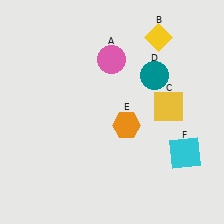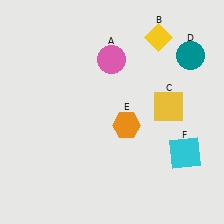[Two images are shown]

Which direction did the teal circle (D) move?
The teal circle (D) moved right.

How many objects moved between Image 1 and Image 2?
1 object moved between the two images.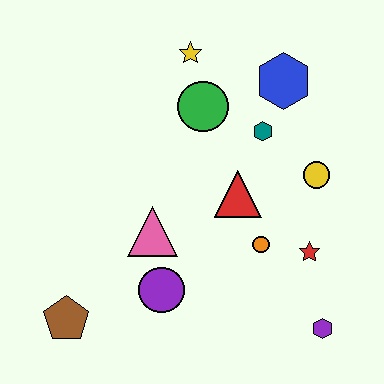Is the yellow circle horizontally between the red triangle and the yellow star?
No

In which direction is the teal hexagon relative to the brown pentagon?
The teal hexagon is to the right of the brown pentagon.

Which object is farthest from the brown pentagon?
The blue hexagon is farthest from the brown pentagon.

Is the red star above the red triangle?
No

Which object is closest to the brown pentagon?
The purple circle is closest to the brown pentagon.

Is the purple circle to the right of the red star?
No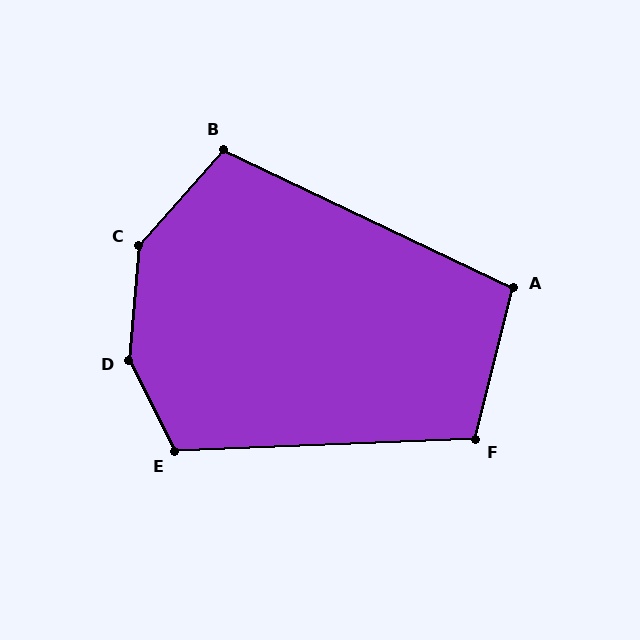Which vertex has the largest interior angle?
D, at approximately 148 degrees.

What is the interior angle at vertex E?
Approximately 115 degrees (obtuse).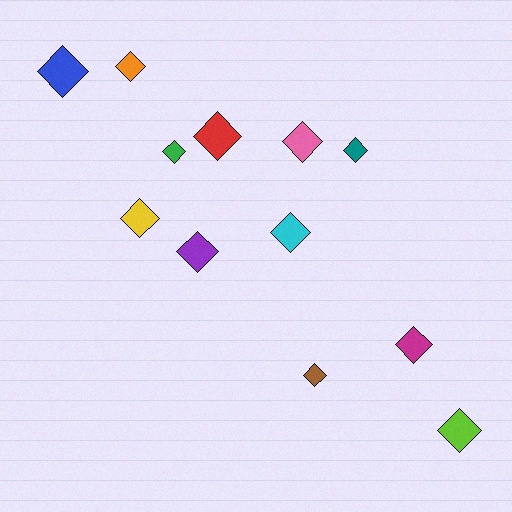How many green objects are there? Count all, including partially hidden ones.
There is 1 green object.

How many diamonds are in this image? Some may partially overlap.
There are 12 diamonds.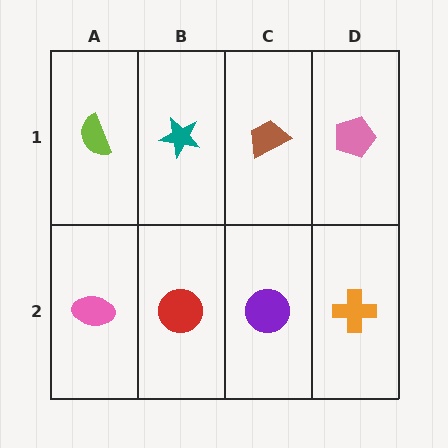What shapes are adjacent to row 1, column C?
A purple circle (row 2, column C), a teal star (row 1, column B), a pink pentagon (row 1, column D).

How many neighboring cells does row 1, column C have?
3.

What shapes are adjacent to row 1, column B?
A red circle (row 2, column B), a lime semicircle (row 1, column A), a brown trapezoid (row 1, column C).